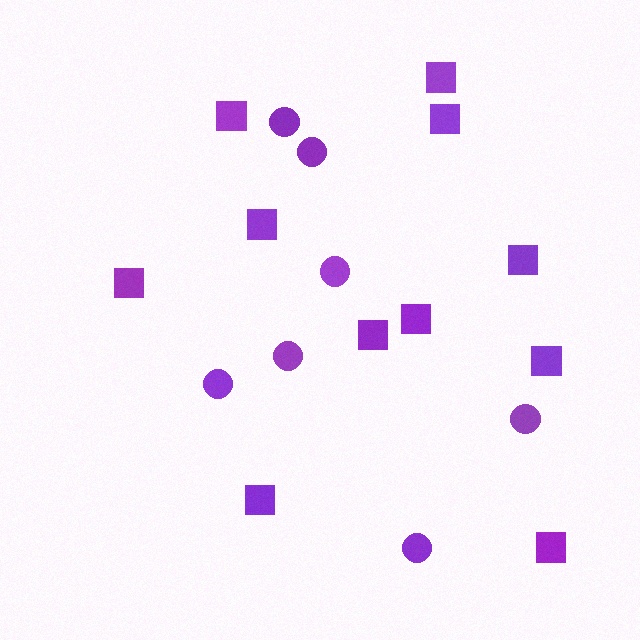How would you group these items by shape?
There are 2 groups: one group of squares (11) and one group of circles (7).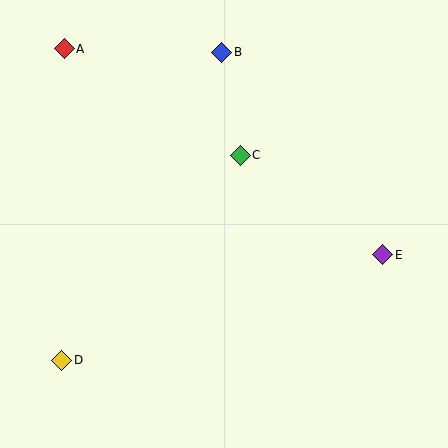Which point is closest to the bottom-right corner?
Point E is closest to the bottom-right corner.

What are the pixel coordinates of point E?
Point E is at (383, 255).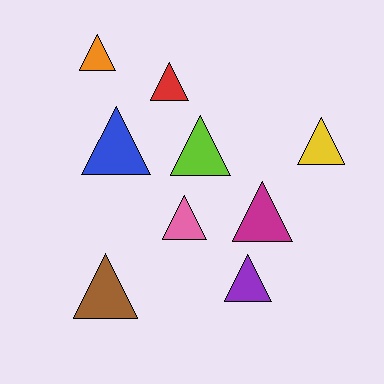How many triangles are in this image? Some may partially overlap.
There are 9 triangles.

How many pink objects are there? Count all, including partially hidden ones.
There is 1 pink object.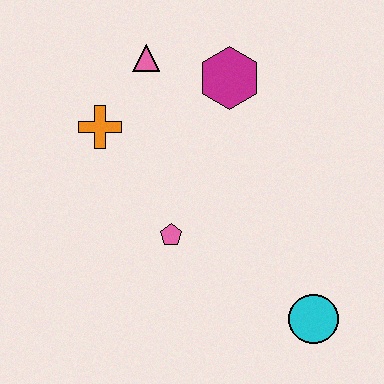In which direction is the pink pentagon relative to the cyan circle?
The pink pentagon is to the left of the cyan circle.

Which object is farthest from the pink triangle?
The cyan circle is farthest from the pink triangle.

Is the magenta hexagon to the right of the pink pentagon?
Yes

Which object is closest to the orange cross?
The pink triangle is closest to the orange cross.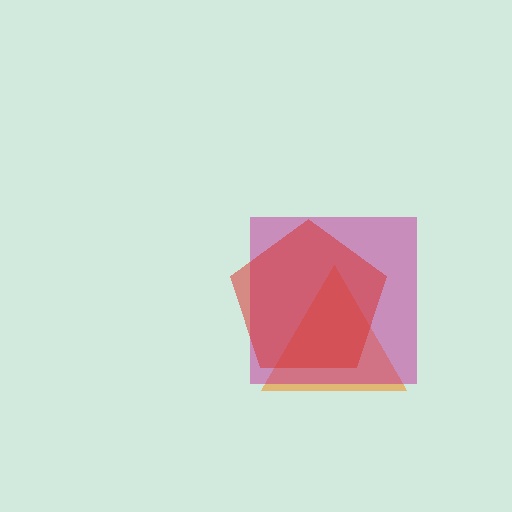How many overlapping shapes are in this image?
There are 3 overlapping shapes in the image.